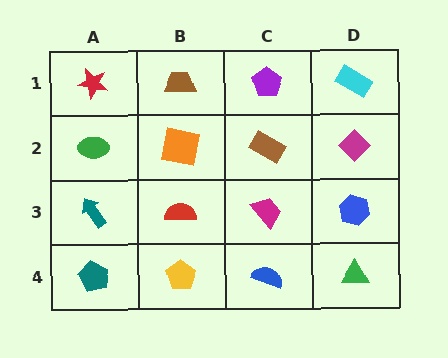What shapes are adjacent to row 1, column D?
A magenta diamond (row 2, column D), a purple pentagon (row 1, column C).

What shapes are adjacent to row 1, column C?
A brown rectangle (row 2, column C), a brown trapezoid (row 1, column B), a cyan rectangle (row 1, column D).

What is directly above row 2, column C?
A purple pentagon.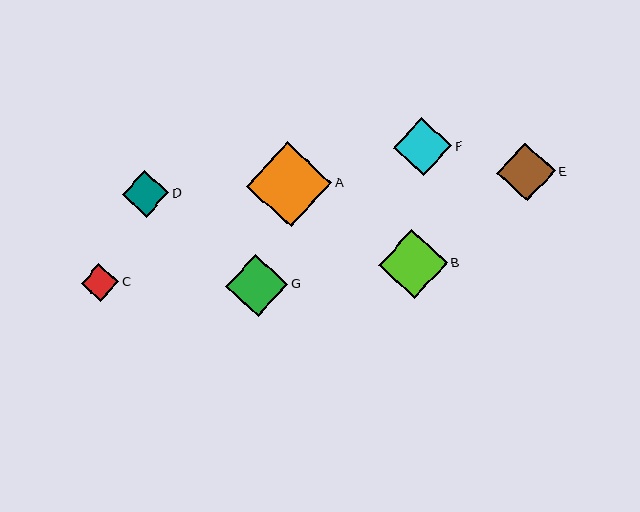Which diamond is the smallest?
Diamond C is the smallest with a size of approximately 37 pixels.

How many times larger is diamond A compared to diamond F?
Diamond A is approximately 1.5 times the size of diamond F.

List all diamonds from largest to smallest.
From largest to smallest: A, B, G, F, E, D, C.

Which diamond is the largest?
Diamond A is the largest with a size of approximately 85 pixels.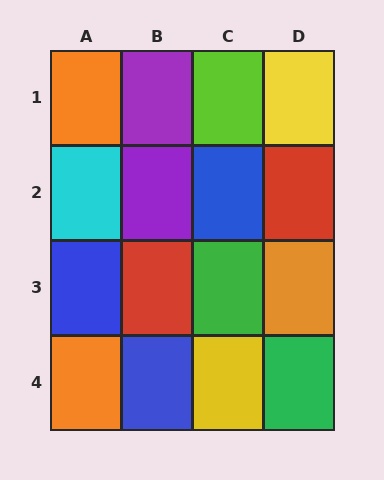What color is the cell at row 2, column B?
Purple.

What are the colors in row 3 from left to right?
Blue, red, green, orange.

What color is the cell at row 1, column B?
Purple.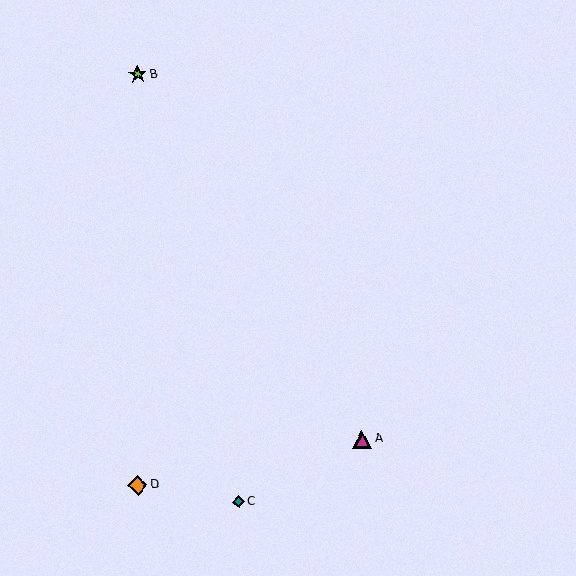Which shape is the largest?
The orange diamond (labeled D) is the largest.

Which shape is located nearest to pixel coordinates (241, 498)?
The teal diamond (labeled C) at (239, 502) is nearest to that location.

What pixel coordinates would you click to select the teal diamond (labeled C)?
Click at (239, 502) to select the teal diamond C.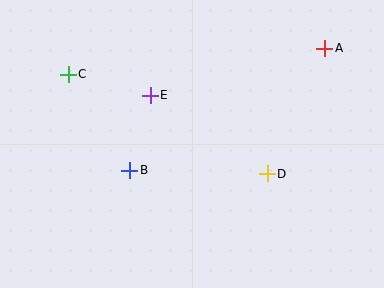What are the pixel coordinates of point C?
Point C is at (68, 74).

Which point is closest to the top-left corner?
Point C is closest to the top-left corner.